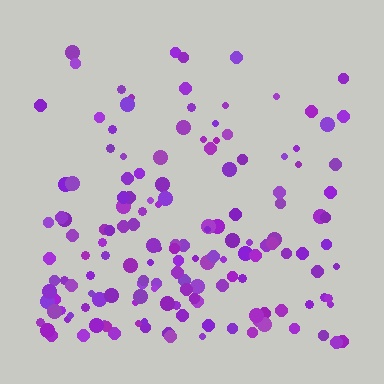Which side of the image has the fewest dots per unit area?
The top.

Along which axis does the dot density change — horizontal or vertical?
Vertical.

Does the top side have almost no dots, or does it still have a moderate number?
Still a moderate number, just noticeably fewer than the bottom.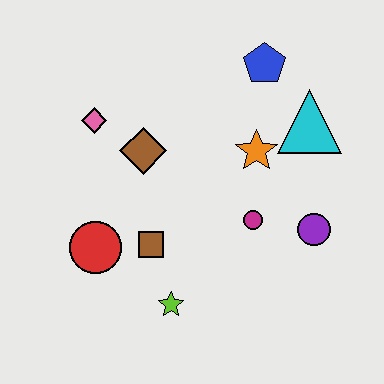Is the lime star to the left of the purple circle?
Yes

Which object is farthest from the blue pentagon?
The lime star is farthest from the blue pentagon.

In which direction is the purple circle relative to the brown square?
The purple circle is to the right of the brown square.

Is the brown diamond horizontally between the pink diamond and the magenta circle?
Yes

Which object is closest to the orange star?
The cyan triangle is closest to the orange star.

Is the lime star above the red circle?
No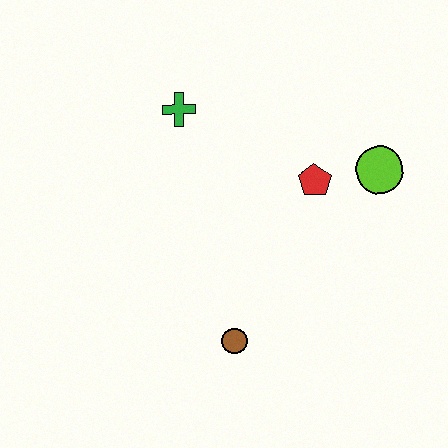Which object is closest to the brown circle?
The red pentagon is closest to the brown circle.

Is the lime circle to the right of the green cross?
Yes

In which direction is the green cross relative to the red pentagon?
The green cross is to the left of the red pentagon.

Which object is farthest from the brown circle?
The green cross is farthest from the brown circle.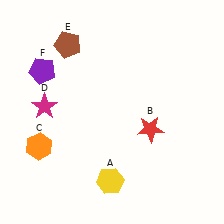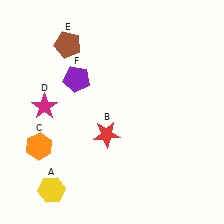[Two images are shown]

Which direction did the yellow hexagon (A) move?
The yellow hexagon (A) moved left.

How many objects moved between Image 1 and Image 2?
3 objects moved between the two images.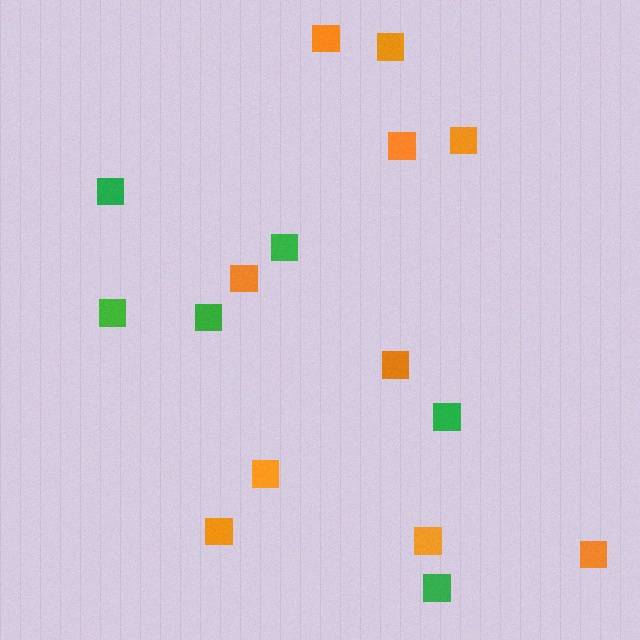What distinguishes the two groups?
There are 2 groups: one group of green squares (6) and one group of orange squares (10).